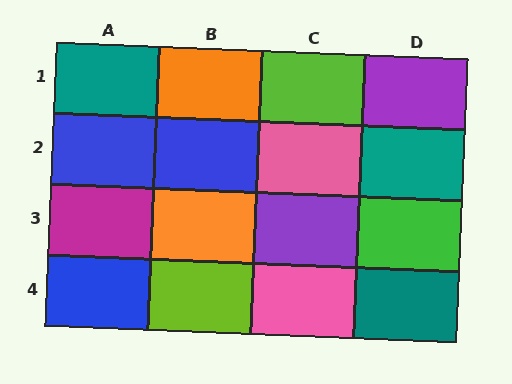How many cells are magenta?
1 cell is magenta.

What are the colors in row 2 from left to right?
Blue, blue, pink, teal.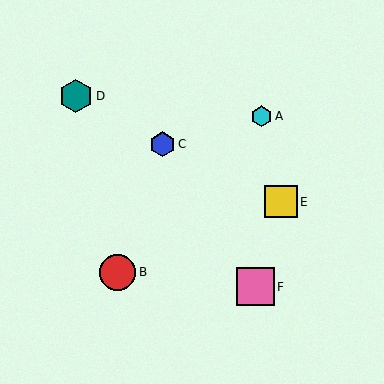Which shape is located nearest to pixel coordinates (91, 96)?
The teal hexagon (labeled D) at (76, 96) is nearest to that location.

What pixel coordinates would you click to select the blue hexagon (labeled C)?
Click at (163, 144) to select the blue hexagon C.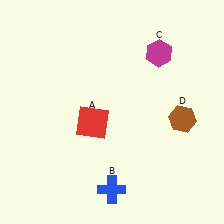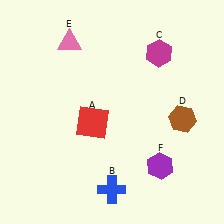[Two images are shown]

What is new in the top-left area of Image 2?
A pink triangle (E) was added in the top-left area of Image 2.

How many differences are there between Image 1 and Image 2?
There are 2 differences between the two images.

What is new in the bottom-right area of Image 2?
A purple hexagon (F) was added in the bottom-right area of Image 2.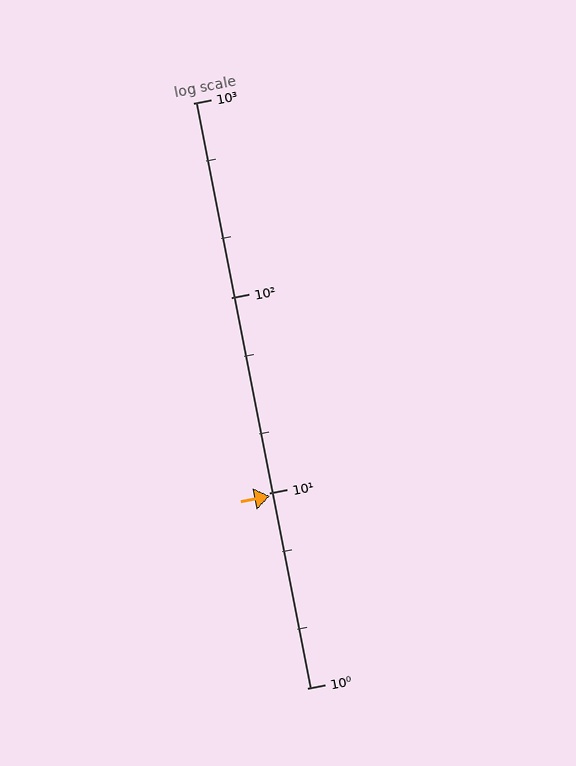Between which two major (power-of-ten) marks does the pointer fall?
The pointer is between 1 and 10.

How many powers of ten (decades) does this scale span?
The scale spans 3 decades, from 1 to 1000.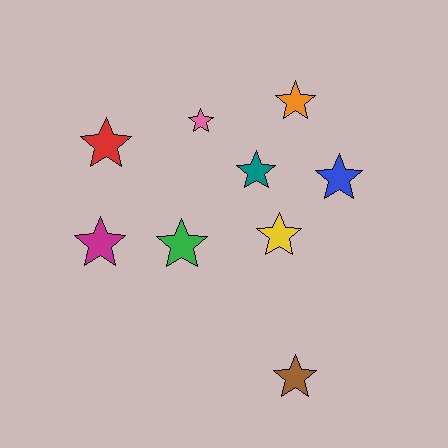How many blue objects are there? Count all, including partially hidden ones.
There is 1 blue object.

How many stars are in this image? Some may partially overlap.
There are 9 stars.